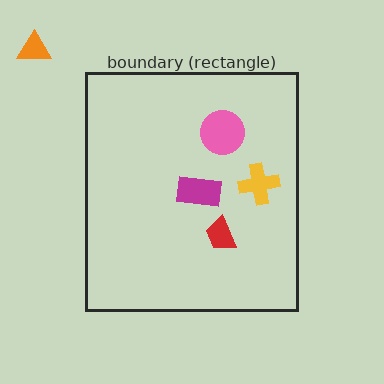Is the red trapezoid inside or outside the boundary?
Inside.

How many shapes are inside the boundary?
4 inside, 1 outside.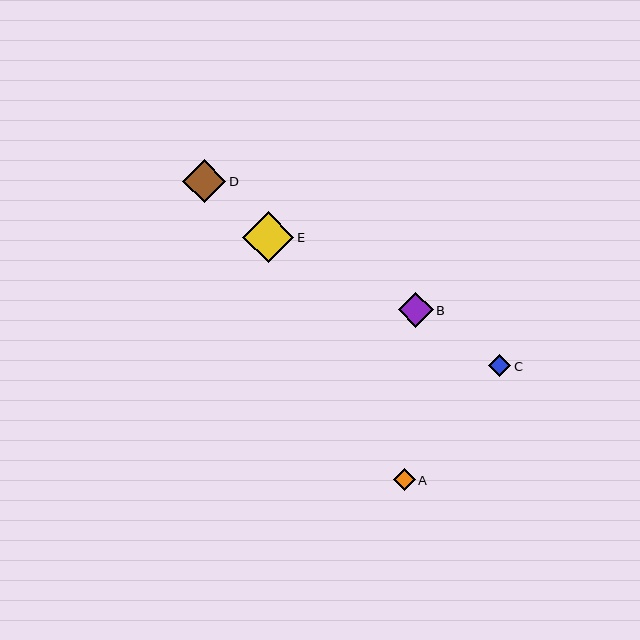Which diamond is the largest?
Diamond E is the largest with a size of approximately 51 pixels.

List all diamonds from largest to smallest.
From largest to smallest: E, D, B, C, A.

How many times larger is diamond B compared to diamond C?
Diamond B is approximately 1.6 times the size of diamond C.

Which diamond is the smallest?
Diamond A is the smallest with a size of approximately 22 pixels.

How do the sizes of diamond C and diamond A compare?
Diamond C and diamond A are approximately the same size.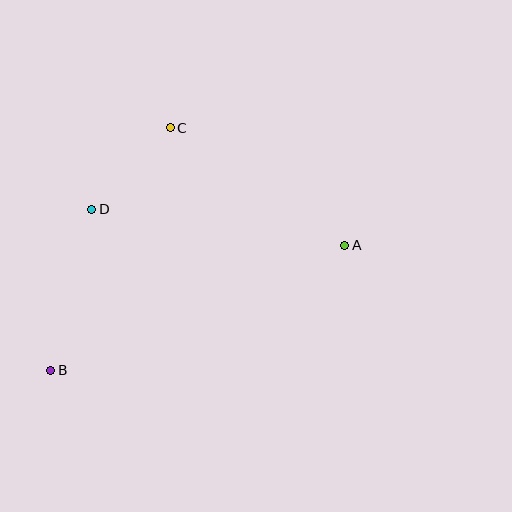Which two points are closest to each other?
Points C and D are closest to each other.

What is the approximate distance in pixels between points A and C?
The distance between A and C is approximately 210 pixels.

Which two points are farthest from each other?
Points A and B are farthest from each other.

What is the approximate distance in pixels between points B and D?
The distance between B and D is approximately 166 pixels.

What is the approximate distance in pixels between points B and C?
The distance between B and C is approximately 270 pixels.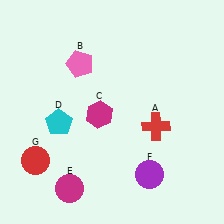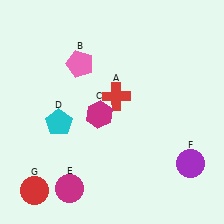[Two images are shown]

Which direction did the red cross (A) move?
The red cross (A) moved left.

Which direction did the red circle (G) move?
The red circle (G) moved down.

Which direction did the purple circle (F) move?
The purple circle (F) moved right.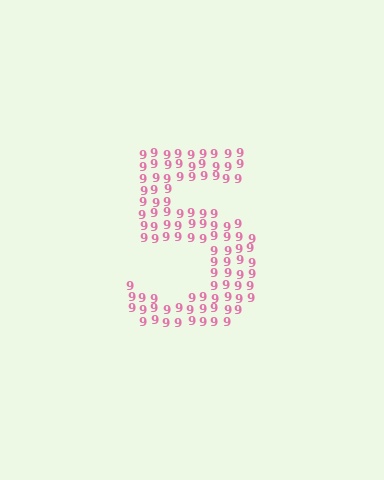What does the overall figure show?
The overall figure shows the digit 5.